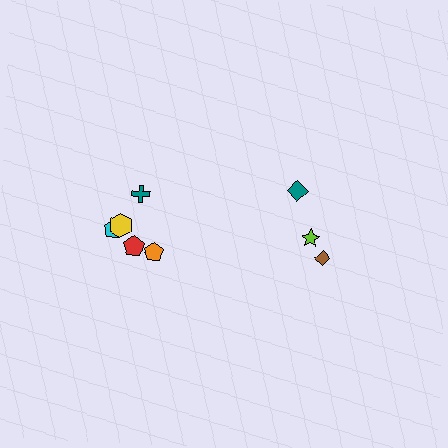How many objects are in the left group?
There are 5 objects.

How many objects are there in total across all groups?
There are 8 objects.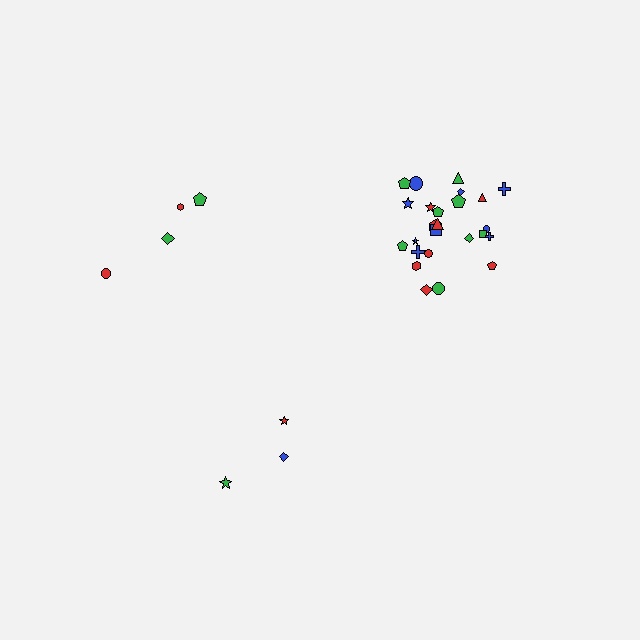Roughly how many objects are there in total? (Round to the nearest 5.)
Roughly 30 objects in total.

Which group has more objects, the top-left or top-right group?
The top-right group.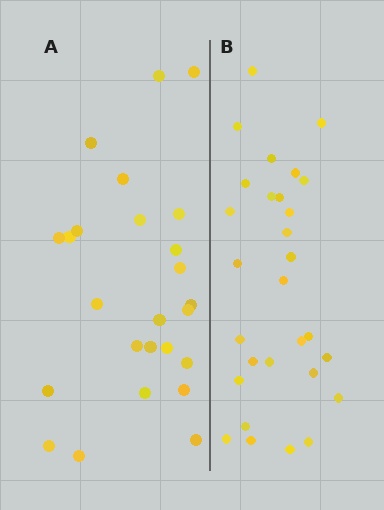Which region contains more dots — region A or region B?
Region B (the right region) has more dots.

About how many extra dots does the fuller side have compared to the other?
Region B has about 4 more dots than region A.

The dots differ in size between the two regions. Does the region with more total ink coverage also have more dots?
No. Region A has more total ink coverage because its dots are larger, but region B actually contains more individual dots. Total area can be misleading — the number of items is what matters here.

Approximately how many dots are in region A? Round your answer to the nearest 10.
About 20 dots. (The exact count is 25, which rounds to 20.)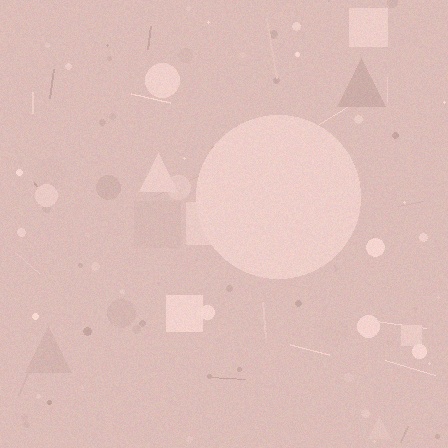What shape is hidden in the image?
A circle is hidden in the image.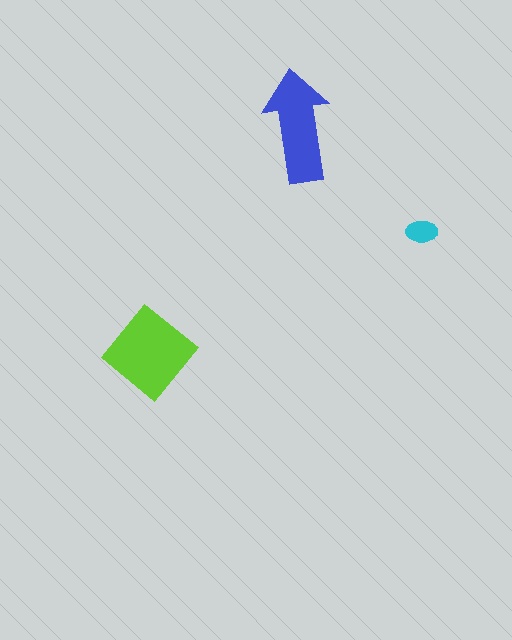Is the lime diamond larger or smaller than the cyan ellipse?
Larger.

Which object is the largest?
The lime diamond.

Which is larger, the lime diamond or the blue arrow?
The lime diamond.